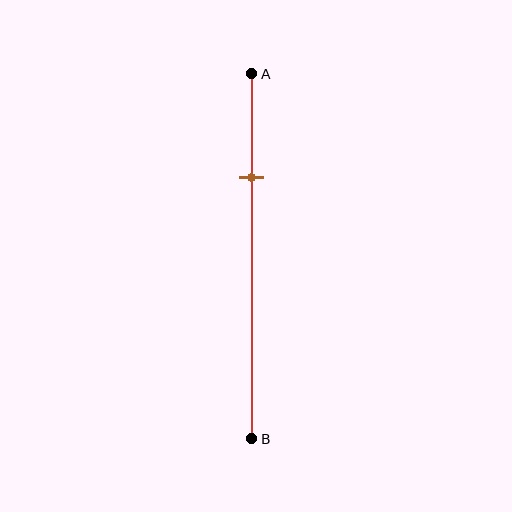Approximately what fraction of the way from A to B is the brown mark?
The brown mark is approximately 30% of the way from A to B.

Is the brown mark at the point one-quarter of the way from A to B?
No, the mark is at about 30% from A, not at the 25% one-quarter point.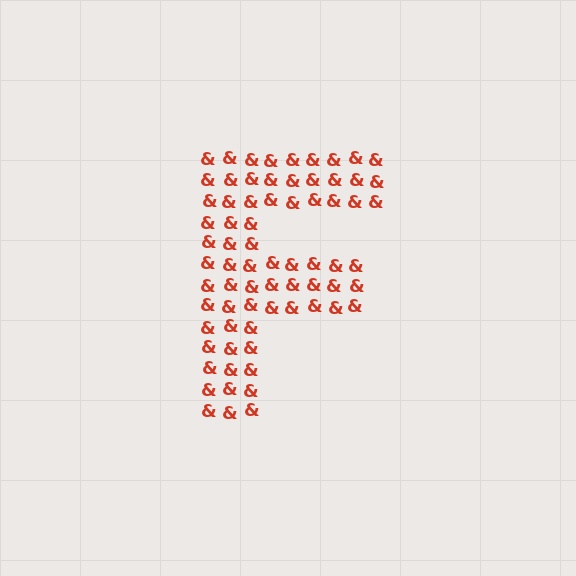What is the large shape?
The large shape is the letter F.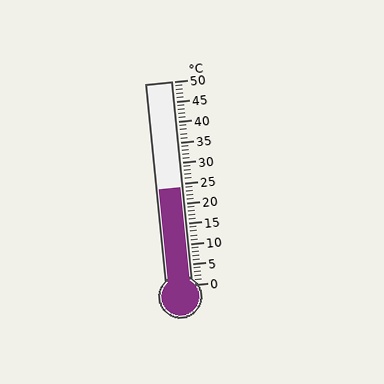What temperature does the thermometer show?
The thermometer shows approximately 24°C.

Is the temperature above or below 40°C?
The temperature is below 40°C.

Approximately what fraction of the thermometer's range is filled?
The thermometer is filled to approximately 50% of its range.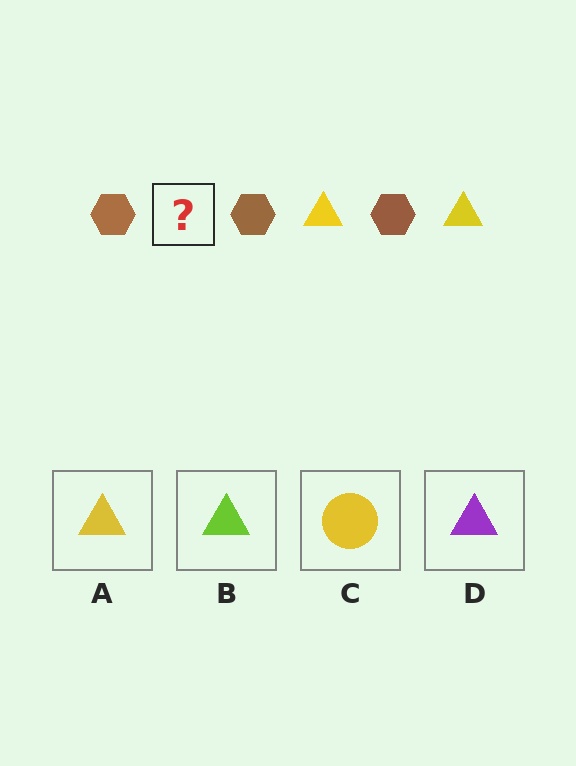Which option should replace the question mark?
Option A.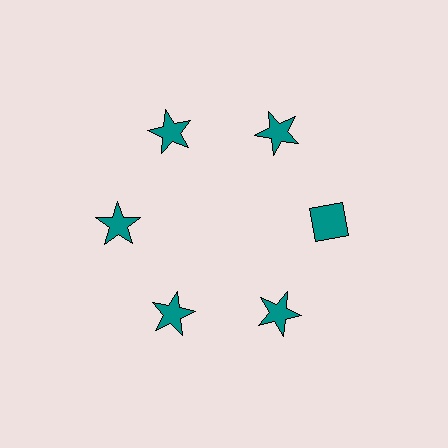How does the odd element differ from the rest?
It has a different shape: diamond instead of star.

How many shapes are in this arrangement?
There are 6 shapes arranged in a ring pattern.